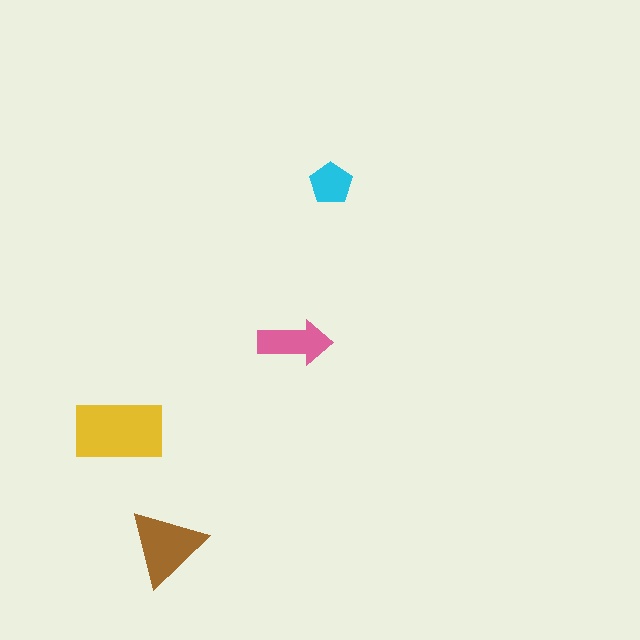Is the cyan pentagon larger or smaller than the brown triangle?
Smaller.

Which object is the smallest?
The cyan pentagon.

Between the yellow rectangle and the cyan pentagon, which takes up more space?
The yellow rectangle.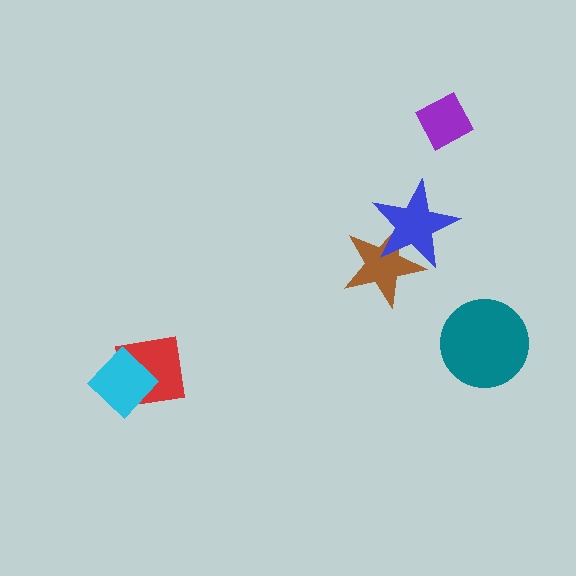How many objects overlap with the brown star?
1 object overlaps with the brown star.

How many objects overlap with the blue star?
1 object overlaps with the blue star.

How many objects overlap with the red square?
1 object overlaps with the red square.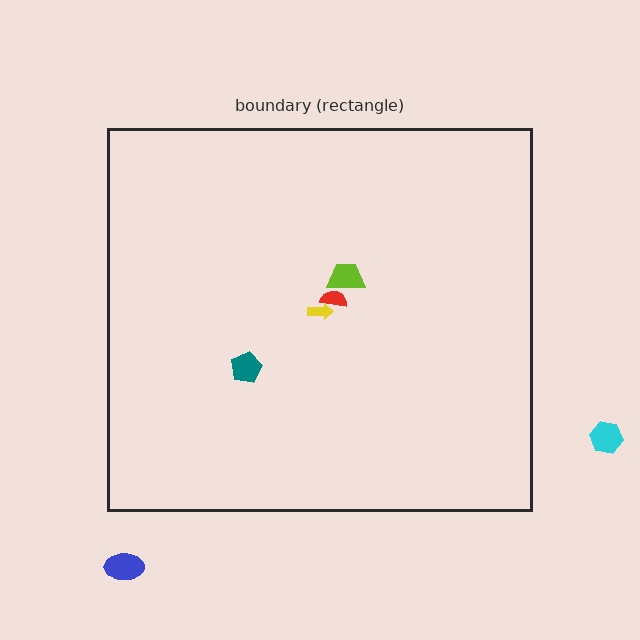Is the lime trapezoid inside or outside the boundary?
Inside.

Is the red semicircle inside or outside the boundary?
Inside.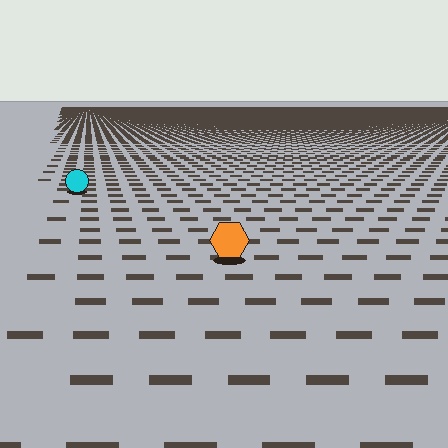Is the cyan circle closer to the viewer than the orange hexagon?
No. The orange hexagon is closer — you can tell from the texture gradient: the ground texture is coarser near it.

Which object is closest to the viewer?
The orange hexagon is closest. The texture marks near it are larger and more spread out.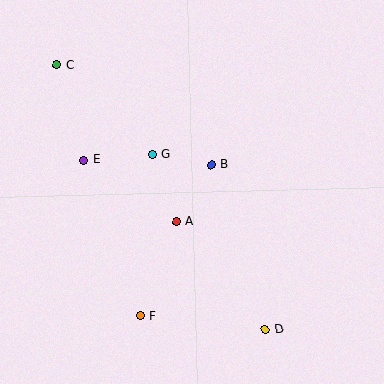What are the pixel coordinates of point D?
Point D is at (265, 329).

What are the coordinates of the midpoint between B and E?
The midpoint between B and E is at (148, 162).